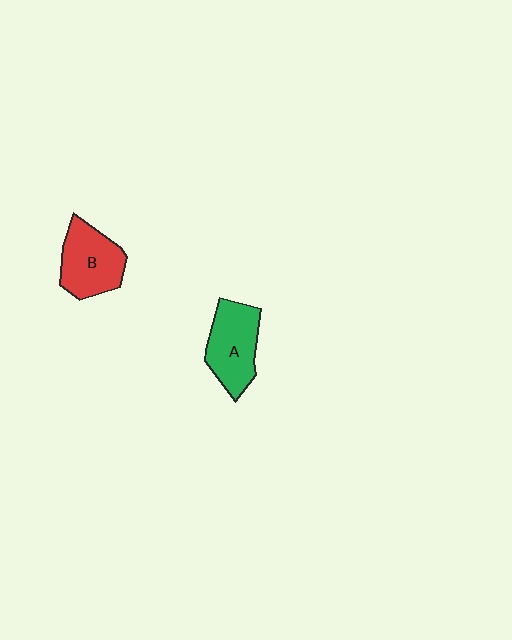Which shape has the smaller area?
Shape B (red).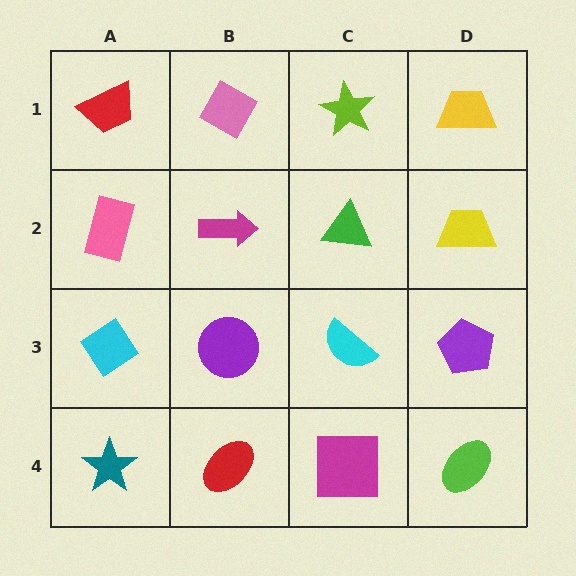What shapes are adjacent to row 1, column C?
A green triangle (row 2, column C), a pink diamond (row 1, column B), a yellow trapezoid (row 1, column D).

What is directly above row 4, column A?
A cyan diamond.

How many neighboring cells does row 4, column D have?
2.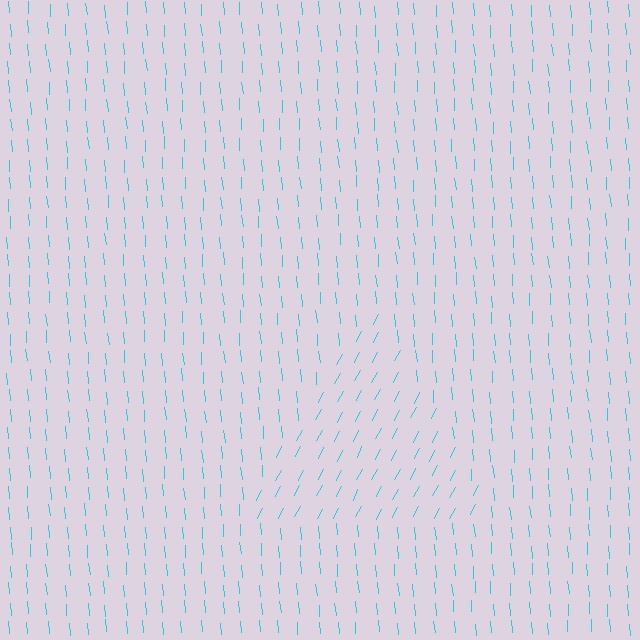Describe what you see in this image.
The image is filled with small cyan line segments. A triangle region in the image has lines oriented differently from the surrounding lines, creating a visible texture boundary.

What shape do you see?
I see a triangle.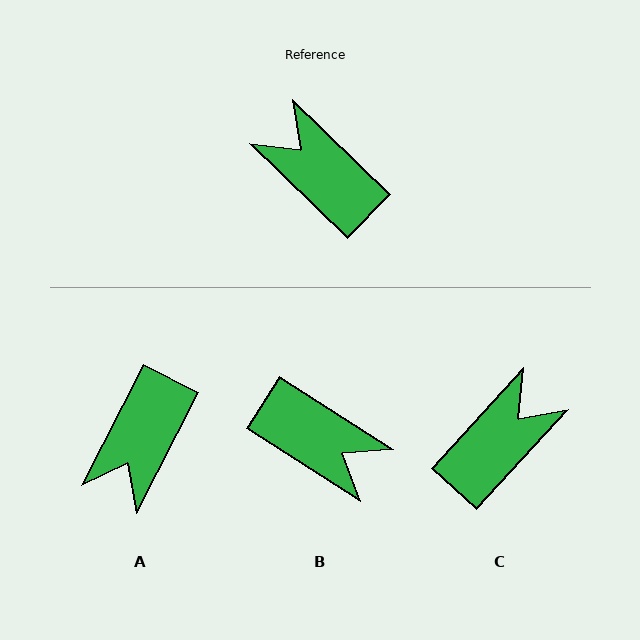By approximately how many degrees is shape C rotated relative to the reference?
Approximately 88 degrees clockwise.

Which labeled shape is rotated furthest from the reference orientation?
B, about 168 degrees away.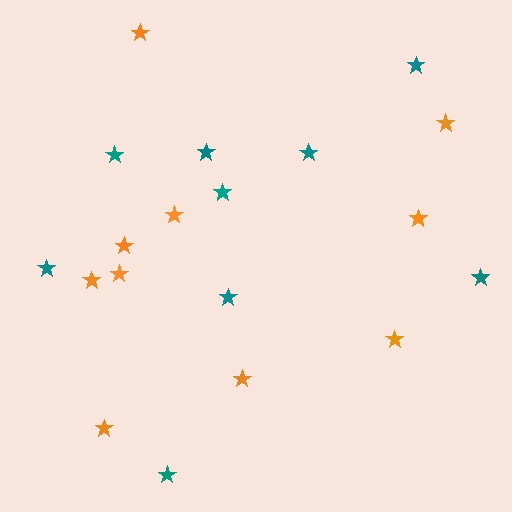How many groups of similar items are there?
There are 2 groups: one group of orange stars (10) and one group of teal stars (9).